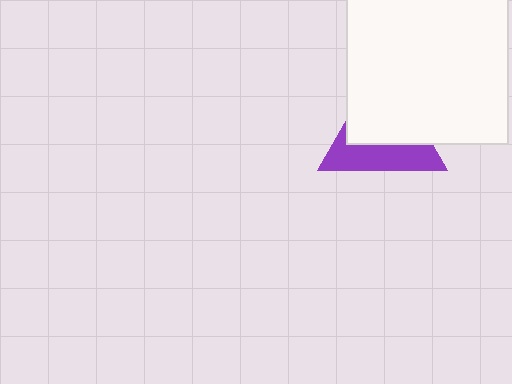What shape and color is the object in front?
The object in front is a white square.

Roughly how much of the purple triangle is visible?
A small part of it is visible (roughly 42%).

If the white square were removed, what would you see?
You would see the complete purple triangle.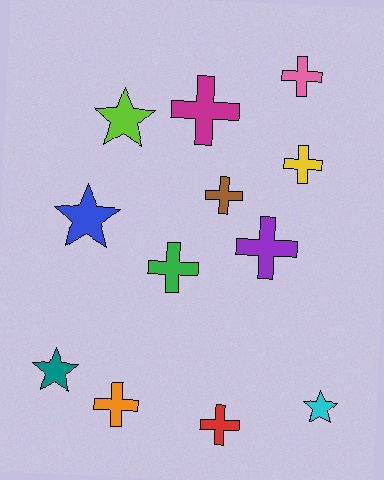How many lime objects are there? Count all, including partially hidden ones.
There is 1 lime object.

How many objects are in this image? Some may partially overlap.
There are 12 objects.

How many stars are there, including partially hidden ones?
There are 4 stars.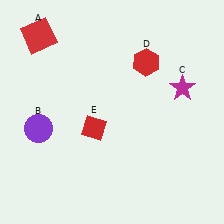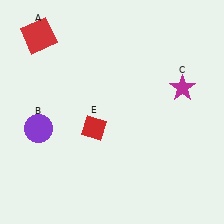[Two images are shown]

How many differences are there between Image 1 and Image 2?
There is 1 difference between the two images.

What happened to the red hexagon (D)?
The red hexagon (D) was removed in Image 2. It was in the top-right area of Image 1.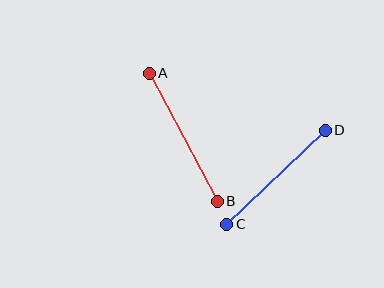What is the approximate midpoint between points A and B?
The midpoint is at approximately (183, 137) pixels.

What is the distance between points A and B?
The distance is approximately 145 pixels.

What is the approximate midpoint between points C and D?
The midpoint is at approximately (276, 177) pixels.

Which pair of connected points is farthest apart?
Points A and B are farthest apart.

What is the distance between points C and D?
The distance is approximately 136 pixels.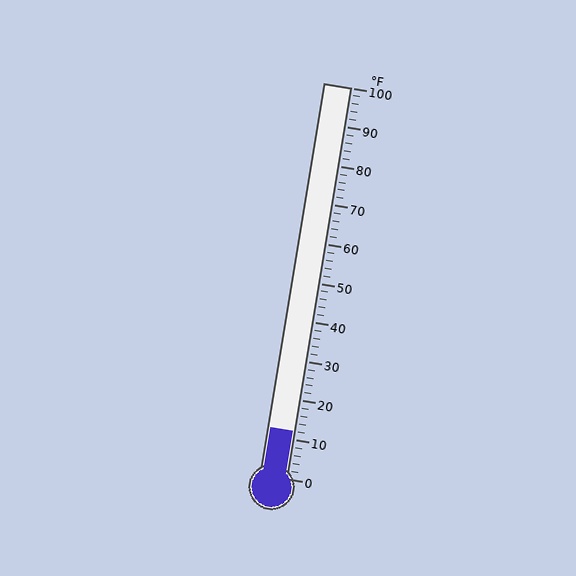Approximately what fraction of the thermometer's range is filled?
The thermometer is filled to approximately 10% of its range.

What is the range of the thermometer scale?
The thermometer scale ranges from 0°F to 100°F.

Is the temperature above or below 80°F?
The temperature is below 80°F.